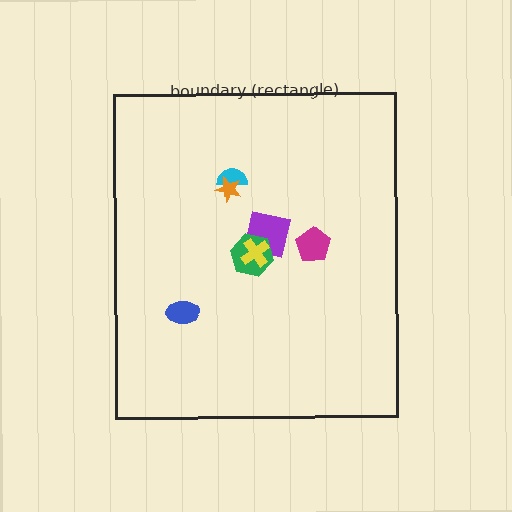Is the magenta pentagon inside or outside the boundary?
Inside.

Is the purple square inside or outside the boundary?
Inside.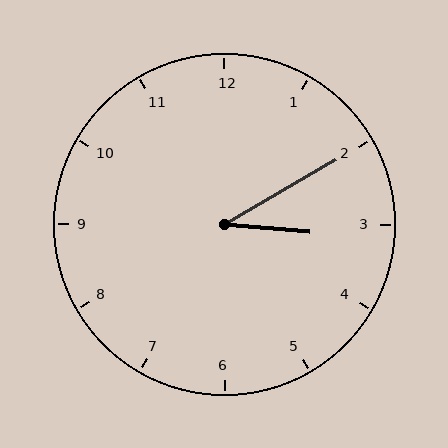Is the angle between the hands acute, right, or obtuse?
It is acute.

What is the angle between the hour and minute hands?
Approximately 35 degrees.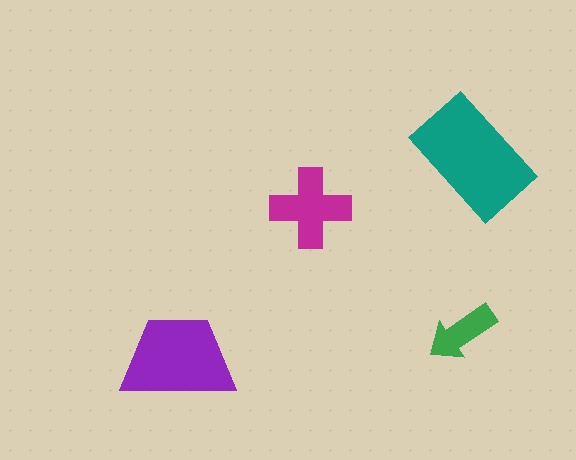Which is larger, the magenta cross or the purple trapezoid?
The purple trapezoid.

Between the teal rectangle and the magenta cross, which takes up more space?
The teal rectangle.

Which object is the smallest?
The green arrow.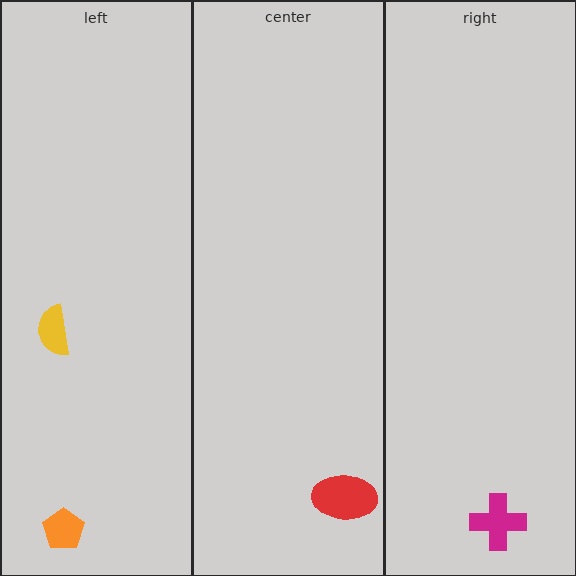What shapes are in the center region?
The red ellipse.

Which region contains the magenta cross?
The right region.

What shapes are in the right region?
The magenta cross.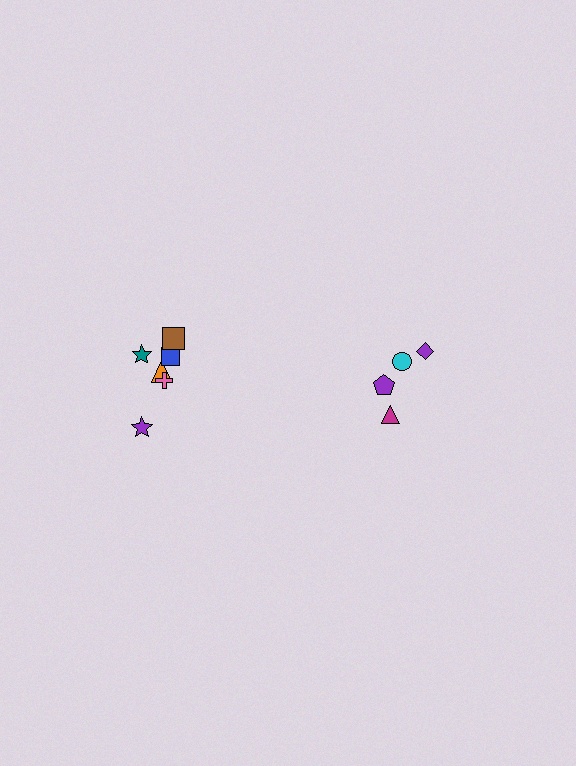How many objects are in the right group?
There are 4 objects.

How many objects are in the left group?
There are 6 objects.